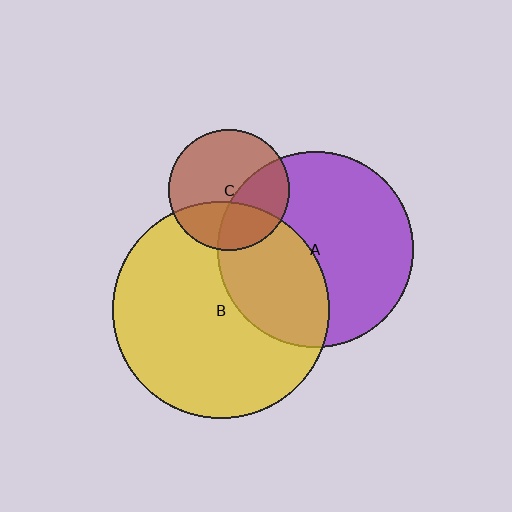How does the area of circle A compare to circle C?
Approximately 2.6 times.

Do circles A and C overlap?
Yes.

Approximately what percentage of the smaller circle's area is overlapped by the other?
Approximately 35%.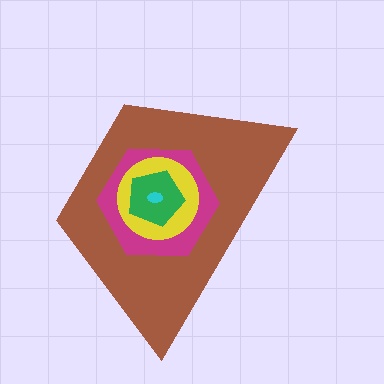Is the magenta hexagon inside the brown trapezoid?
Yes.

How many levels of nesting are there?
5.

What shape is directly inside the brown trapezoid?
The magenta hexagon.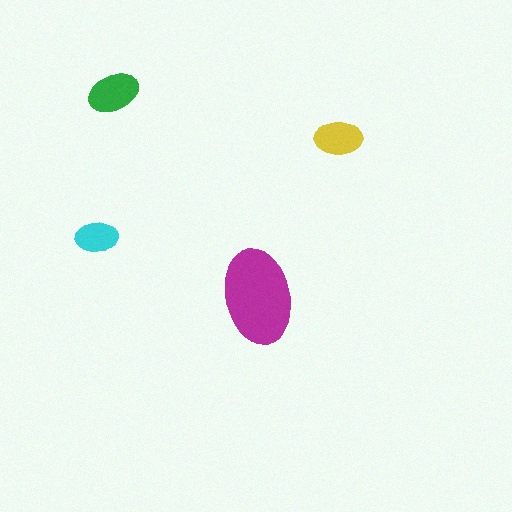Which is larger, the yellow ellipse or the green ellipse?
The green one.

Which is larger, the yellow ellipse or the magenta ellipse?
The magenta one.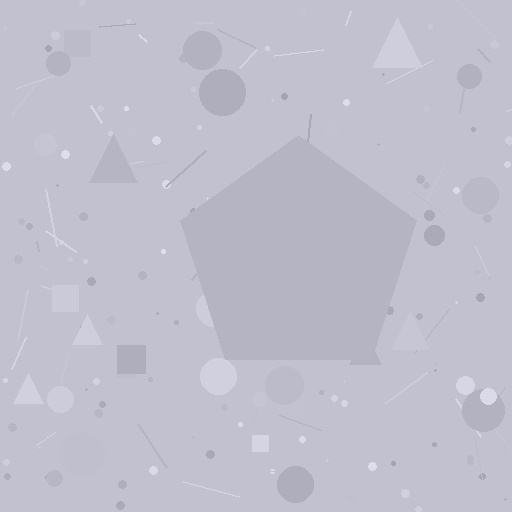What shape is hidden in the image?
A pentagon is hidden in the image.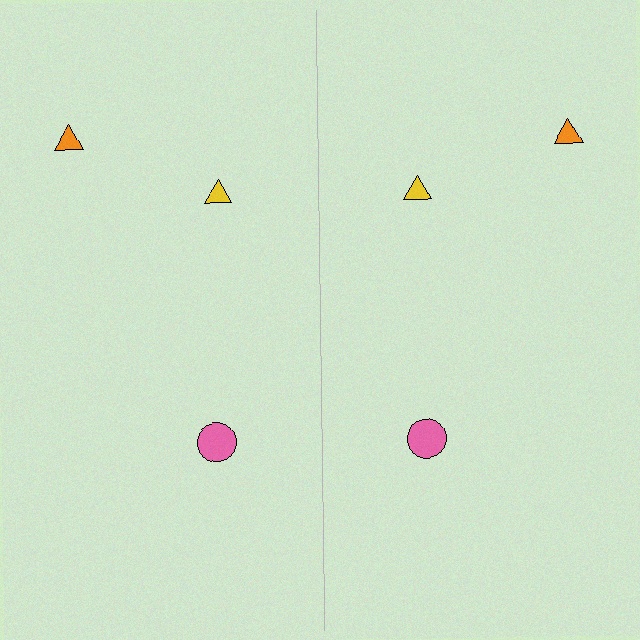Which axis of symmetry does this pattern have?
The pattern has a vertical axis of symmetry running through the center of the image.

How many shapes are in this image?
There are 6 shapes in this image.